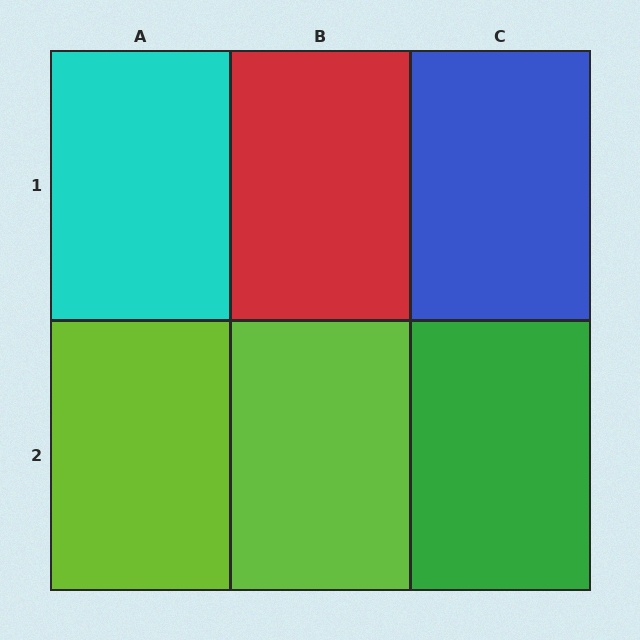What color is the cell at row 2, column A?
Lime.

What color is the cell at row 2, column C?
Green.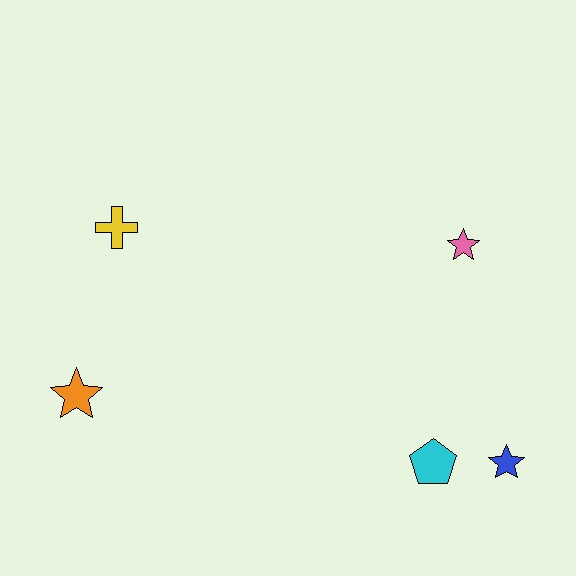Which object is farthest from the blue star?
The yellow cross is farthest from the blue star.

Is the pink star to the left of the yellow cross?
No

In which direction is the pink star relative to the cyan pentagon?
The pink star is above the cyan pentagon.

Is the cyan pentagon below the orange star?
Yes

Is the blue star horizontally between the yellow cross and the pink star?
No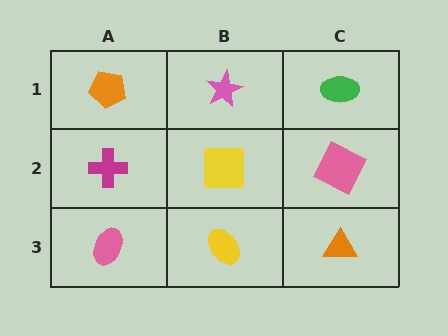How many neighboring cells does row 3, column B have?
3.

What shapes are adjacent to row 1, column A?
A magenta cross (row 2, column A), a pink star (row 1, column B).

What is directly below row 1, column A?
A magenta cross.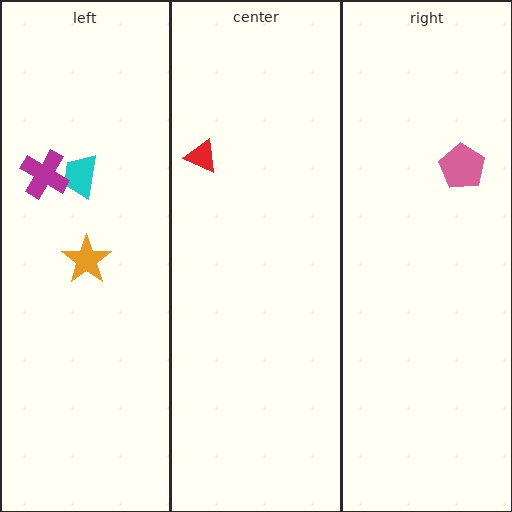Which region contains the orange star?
The left region.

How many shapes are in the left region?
3.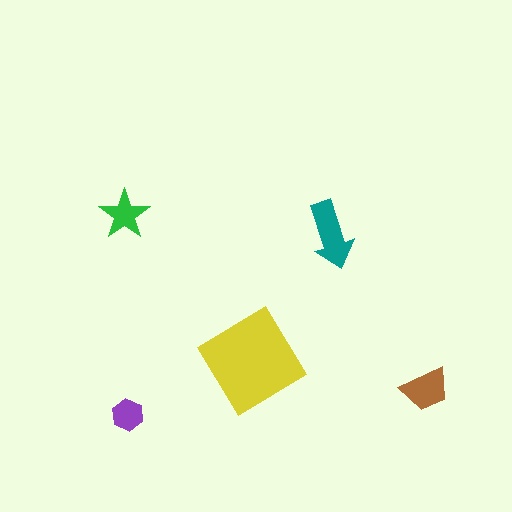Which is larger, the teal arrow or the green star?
The teal arrow.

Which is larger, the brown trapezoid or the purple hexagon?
The brown trapezoid.